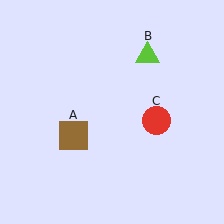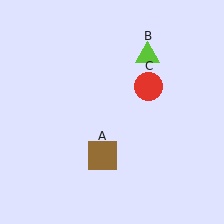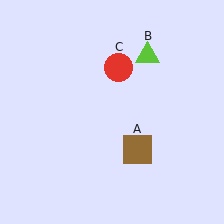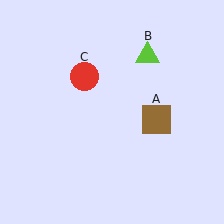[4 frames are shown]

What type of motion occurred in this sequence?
The brown square (object A), red circle (object C) rotated counterclockwise around the center of the scene.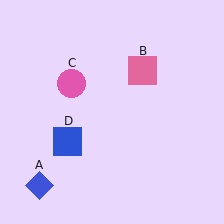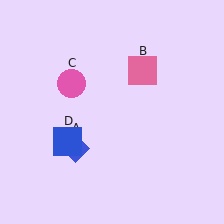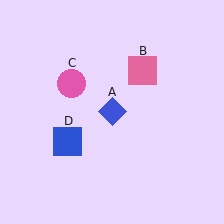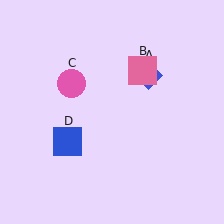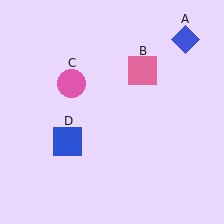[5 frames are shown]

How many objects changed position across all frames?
1 object changed position: blue diamond (object A).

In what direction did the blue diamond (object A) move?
The blue diamond (object A) moved up and to the right.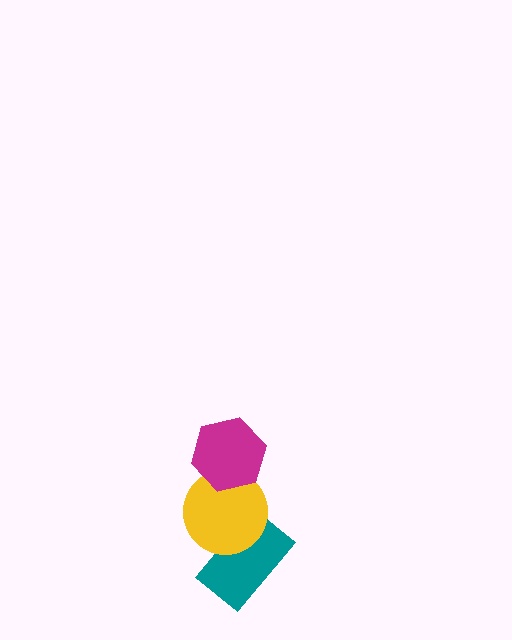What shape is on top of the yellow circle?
The magenta hexagon is on top of the yellow circle.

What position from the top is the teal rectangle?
The teal rectangle is 3rd from the top.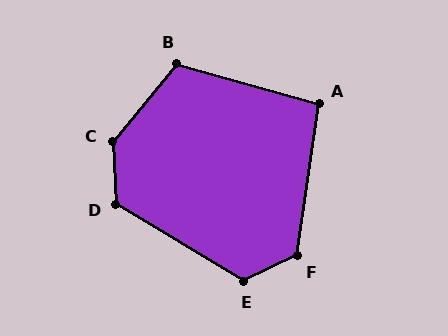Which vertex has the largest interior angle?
C, at approximately 138 degrees.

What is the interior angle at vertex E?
Approximately 124 degrees (obtuse).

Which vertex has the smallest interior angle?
A, at approximately 98 degrees.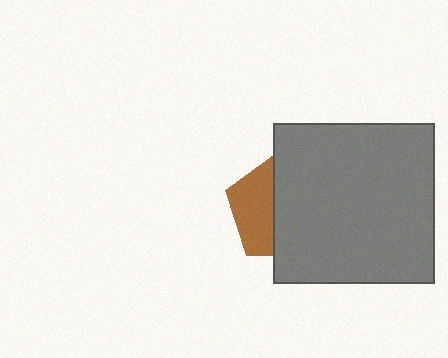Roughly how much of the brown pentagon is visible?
A small part of it is visible (roughly 40%).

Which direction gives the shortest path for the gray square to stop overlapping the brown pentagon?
Moving right gives the shortest separation.